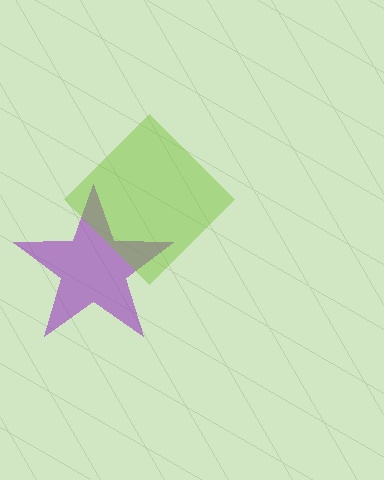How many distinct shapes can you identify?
There are 2 distinct shapes: a purple star, a lime diamond.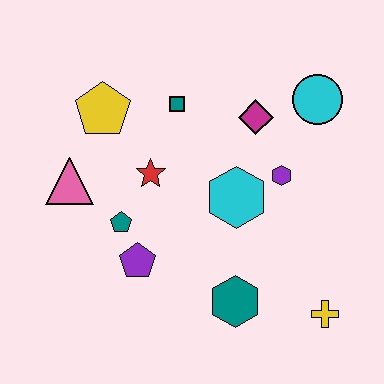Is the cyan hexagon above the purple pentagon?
Yes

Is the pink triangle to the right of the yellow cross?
No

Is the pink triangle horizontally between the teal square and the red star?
No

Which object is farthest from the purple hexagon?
The pink triangle is farthest from the purple hexagon.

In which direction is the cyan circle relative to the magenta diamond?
The cyan circle is to the right of the magenta diamond.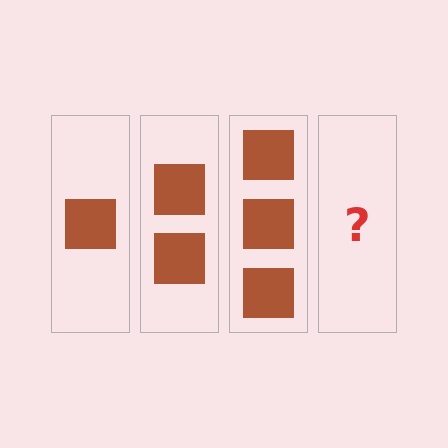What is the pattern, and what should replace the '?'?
The pattern is that each step adds one more square. The '?' should be 4 squares.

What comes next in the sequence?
The next element should be 4 squares.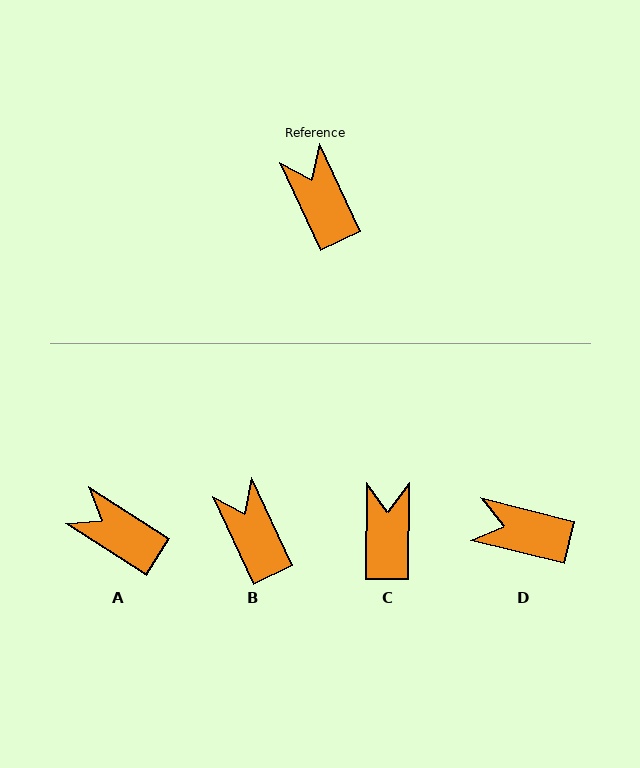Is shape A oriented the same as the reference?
No, it is off by about 32 degrees.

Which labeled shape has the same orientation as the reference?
B.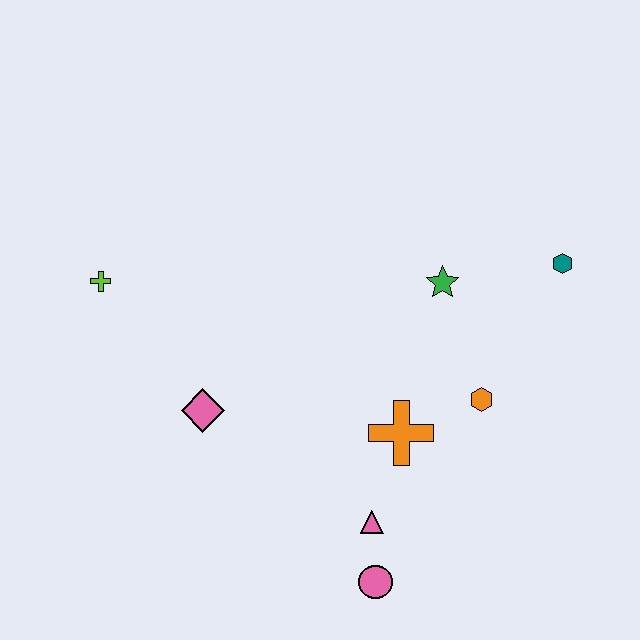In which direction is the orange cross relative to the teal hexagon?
The orange cross is below the teal hexagon.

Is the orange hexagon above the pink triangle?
Yes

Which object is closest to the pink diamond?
The lime cross is closest to the pink diamond.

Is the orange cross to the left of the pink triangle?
No